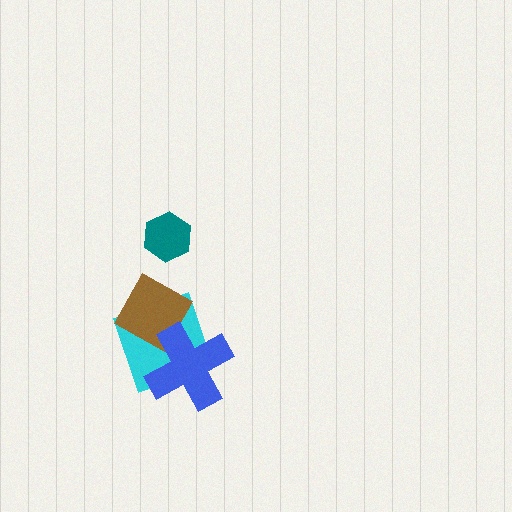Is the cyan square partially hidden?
Yes, it is partially covered by another shape.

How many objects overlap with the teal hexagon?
0 objects overlap with the teal hexagon.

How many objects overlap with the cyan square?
2 objects overlap with the cyan square.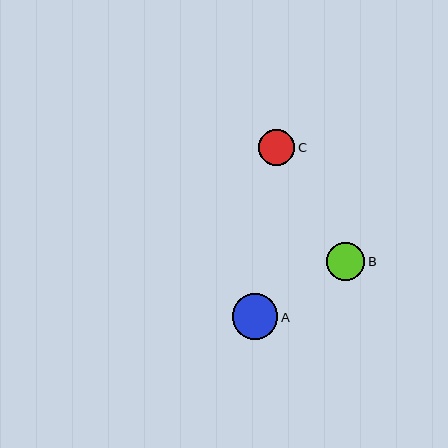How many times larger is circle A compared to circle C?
Circle A is approximately 1.3 times the size of circle C.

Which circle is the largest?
Circle A is the largest with a size of approximately 46 pixels.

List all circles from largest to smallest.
From largest to smallest: A, B, C.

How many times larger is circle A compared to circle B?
Circle A is approximately 1.2 times the size of circle B.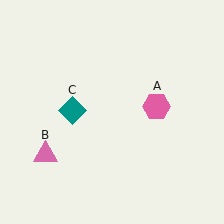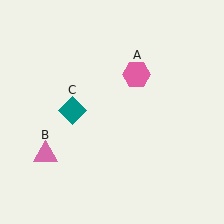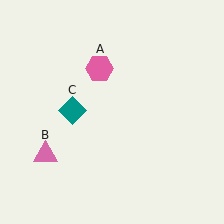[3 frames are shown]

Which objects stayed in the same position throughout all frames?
Pink triangle (object B) and teal diamond (object C) remained stationary.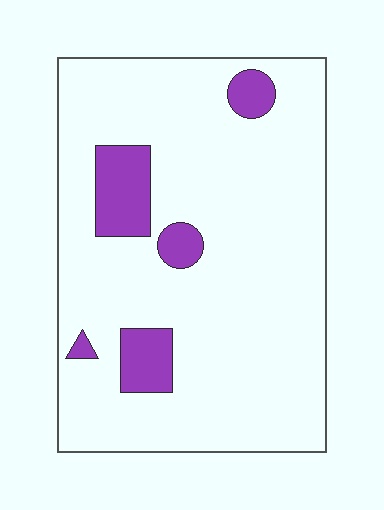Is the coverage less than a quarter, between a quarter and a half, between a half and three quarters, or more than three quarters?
Less than a quarter.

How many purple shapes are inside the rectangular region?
5.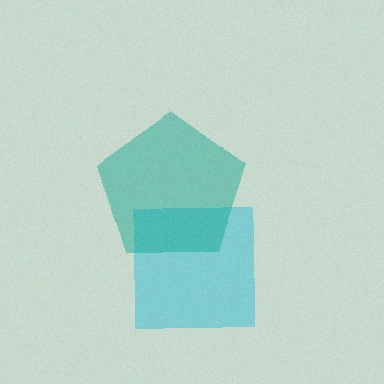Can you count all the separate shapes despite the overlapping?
Yes, there are 2 separate shapes.